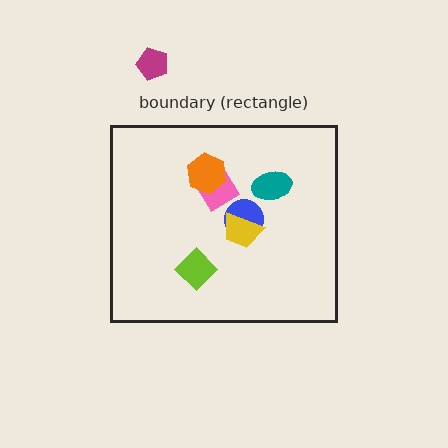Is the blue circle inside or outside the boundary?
Inside.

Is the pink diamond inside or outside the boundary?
Inside.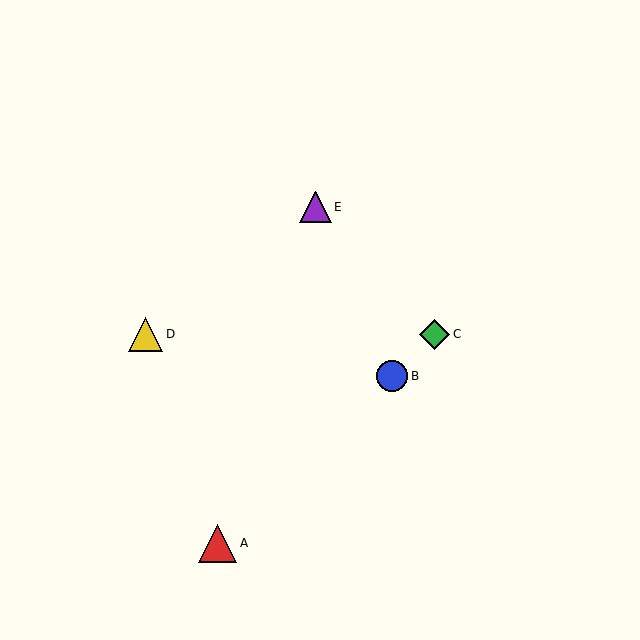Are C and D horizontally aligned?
Yes, both are at y≈334.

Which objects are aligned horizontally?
Objects C, D are aligned horizontally.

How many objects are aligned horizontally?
2 objects (C, D) are aligned horizontally.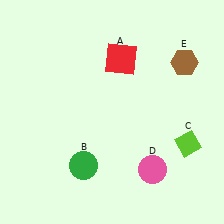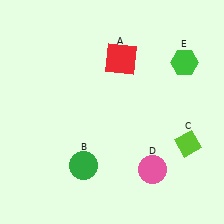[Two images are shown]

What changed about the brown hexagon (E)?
In Image 1, E is brown. In Image 2, it changed to green.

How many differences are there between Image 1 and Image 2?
There is 1 difference between the two images.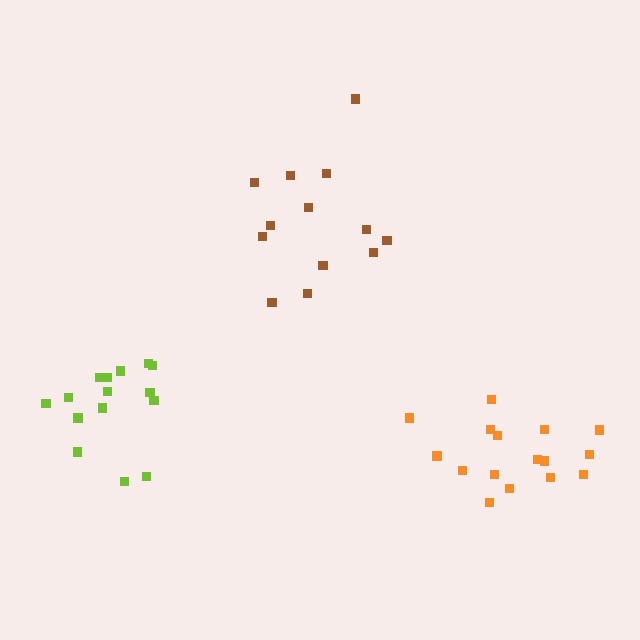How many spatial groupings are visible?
There are 3 spatial groupings.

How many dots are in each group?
Group 1: 13 dots, Group 2: 16 dots, Group 3: 15 dots (44 total).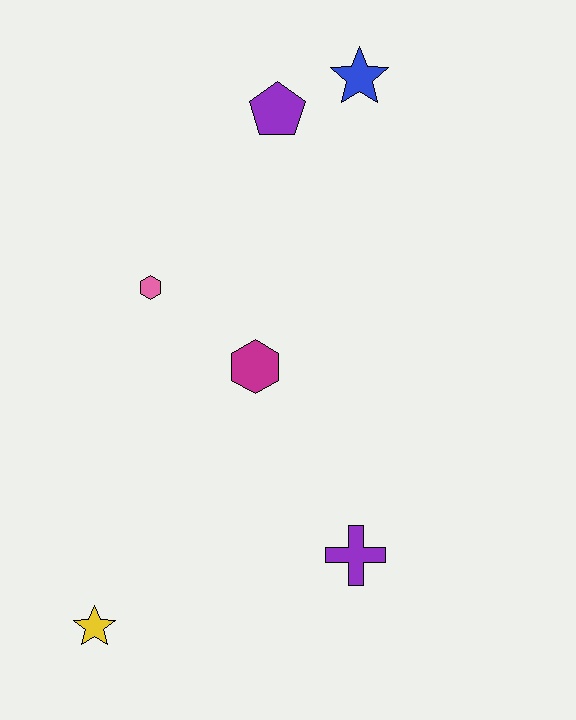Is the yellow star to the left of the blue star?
Yes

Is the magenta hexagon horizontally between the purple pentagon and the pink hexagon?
Yes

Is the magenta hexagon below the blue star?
Yes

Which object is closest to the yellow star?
The purple cross is closest to the yellow star.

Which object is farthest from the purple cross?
The blue star is farthest from the purple cross.